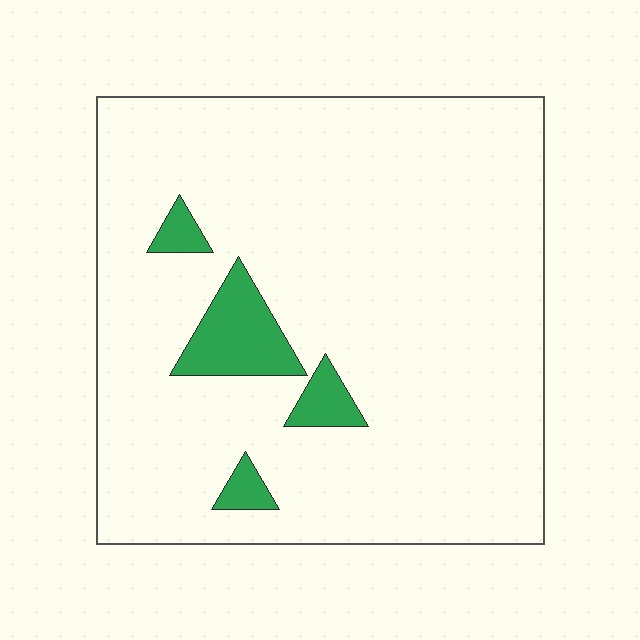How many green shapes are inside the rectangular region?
4.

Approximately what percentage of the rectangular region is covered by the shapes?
Approximately 10%.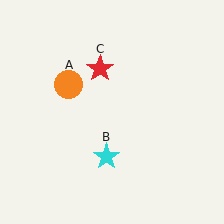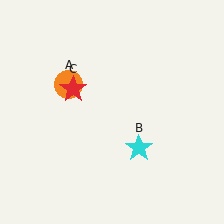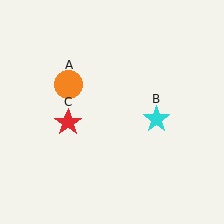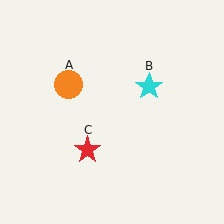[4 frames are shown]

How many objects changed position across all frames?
2 objects changed position: cyan star (object B), red star (object C).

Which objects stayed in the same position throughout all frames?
Orange circle (object A) remained stationary.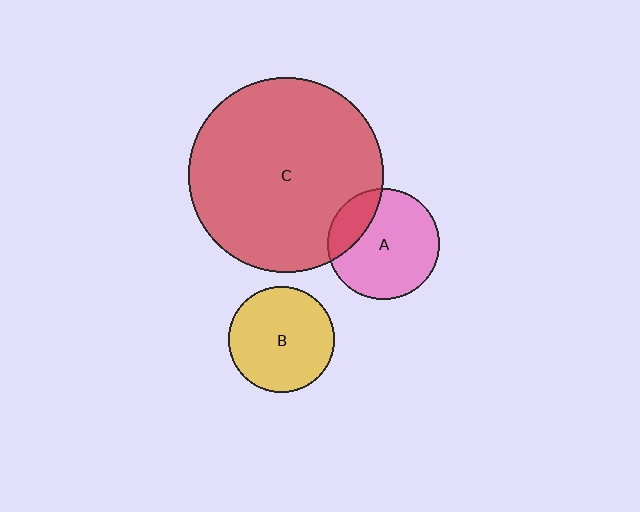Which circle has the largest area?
Circle C (red).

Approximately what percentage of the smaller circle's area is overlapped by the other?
Approximately 20%.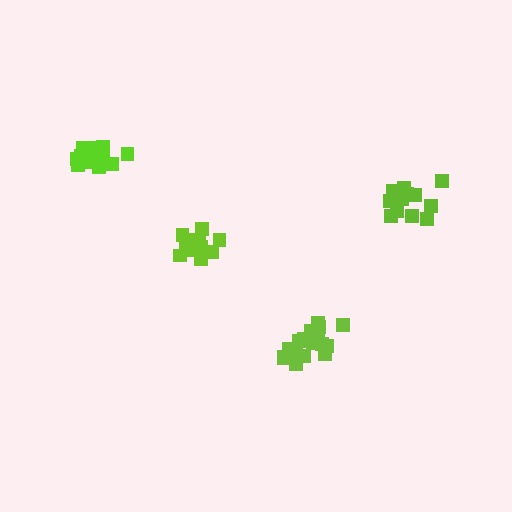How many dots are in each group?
Group 1: 16 dots, Group 2: 13 dots, Group 3: 18 dots, Group 4: 19 dots (66 total).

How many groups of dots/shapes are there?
There are 4 groups.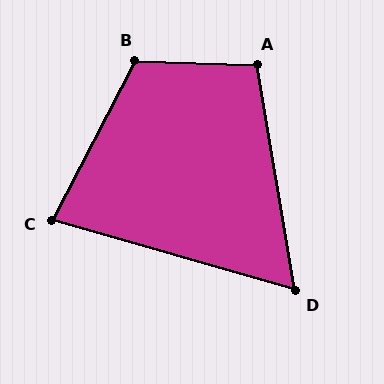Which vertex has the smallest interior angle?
D, at approximately 64 degrees.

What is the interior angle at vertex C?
Approximately 79 degrees (acute).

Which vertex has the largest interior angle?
B, at approximately 116 degrees.